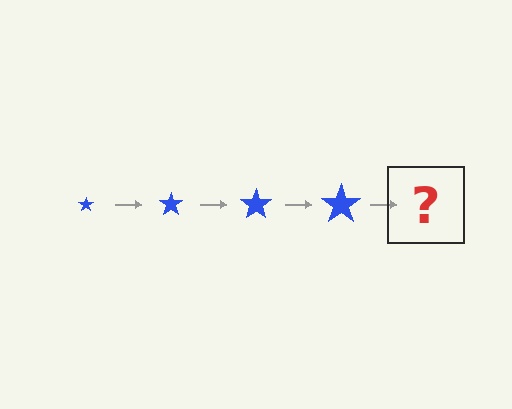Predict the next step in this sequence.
The next step is a blue star, larger than the previous one.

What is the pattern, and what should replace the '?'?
The pattern is that the star gets progressively larger each step. The '?' should be a blue star, larger than the previous one.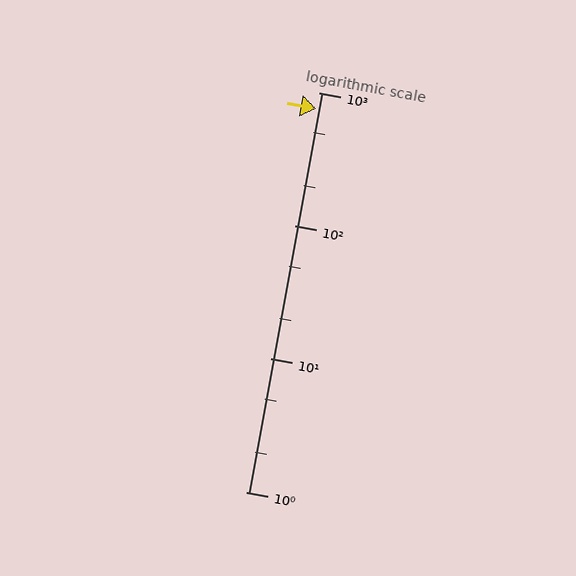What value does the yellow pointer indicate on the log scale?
The pointer indicates approximately 760.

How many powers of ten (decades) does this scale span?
The scale spans 3 decades, from 1 to 1000.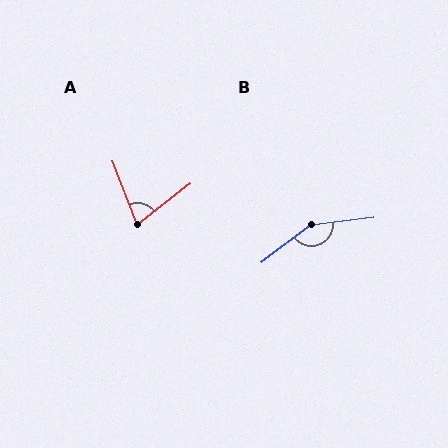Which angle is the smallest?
A, at approximately 74 degrees.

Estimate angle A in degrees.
Approximately 74 degrees.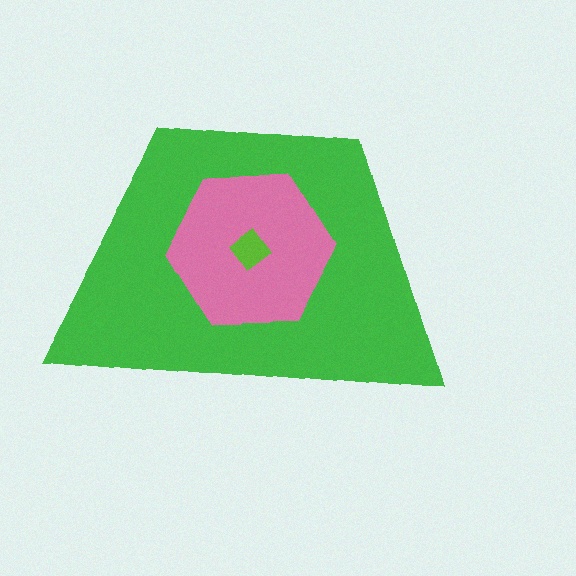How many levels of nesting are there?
3.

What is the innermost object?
The lime diamond.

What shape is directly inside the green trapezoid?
The pink hexagon.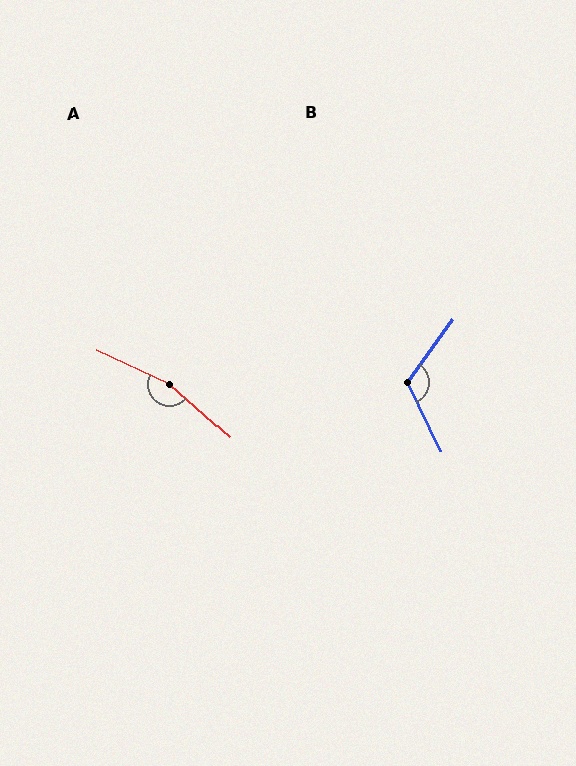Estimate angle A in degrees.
Approximately 164 degrees.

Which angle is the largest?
A, at approximately 164 degrees.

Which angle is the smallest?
B, at approximately 118 degrees.